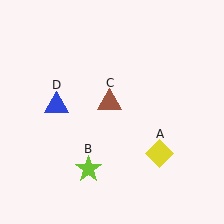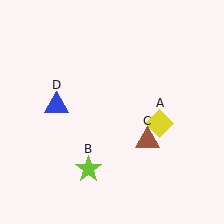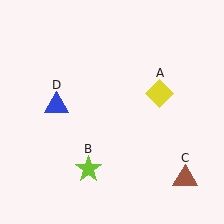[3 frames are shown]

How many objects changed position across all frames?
2 objects changed position: yellow diamond (object A), brown triangle (object C).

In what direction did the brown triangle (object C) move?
The brown triangle (object C) moved down and to the right.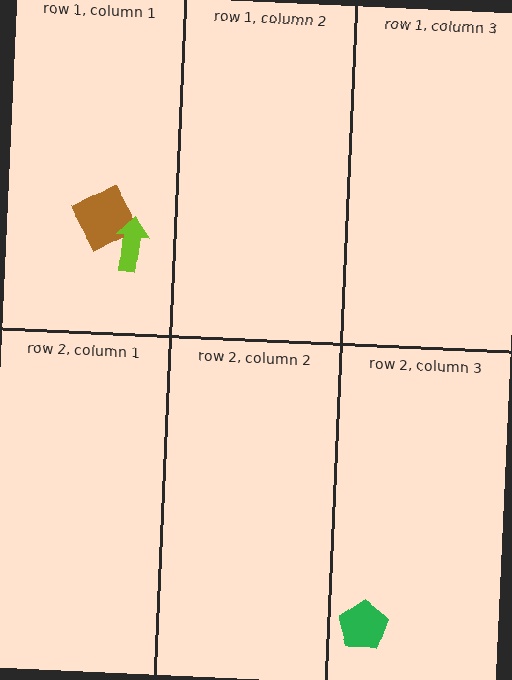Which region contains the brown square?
The row 1, column 1 region.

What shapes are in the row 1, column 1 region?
The brown square, the lime arrow.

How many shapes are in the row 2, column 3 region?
1.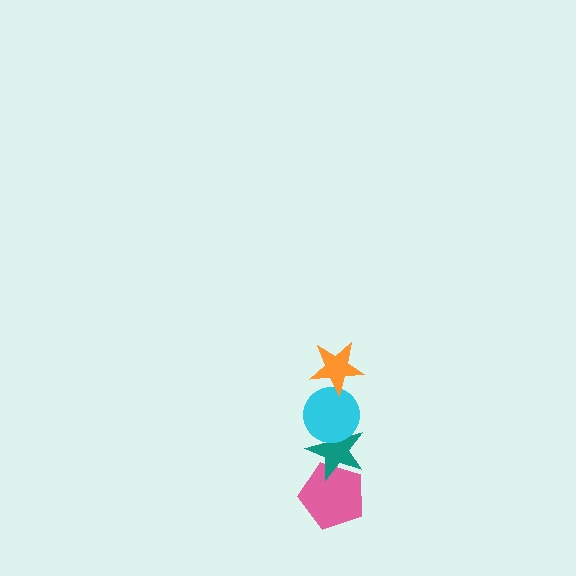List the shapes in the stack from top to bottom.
From top to bottom: the orange star, the cyan circle, the teal star, the pink pentagon.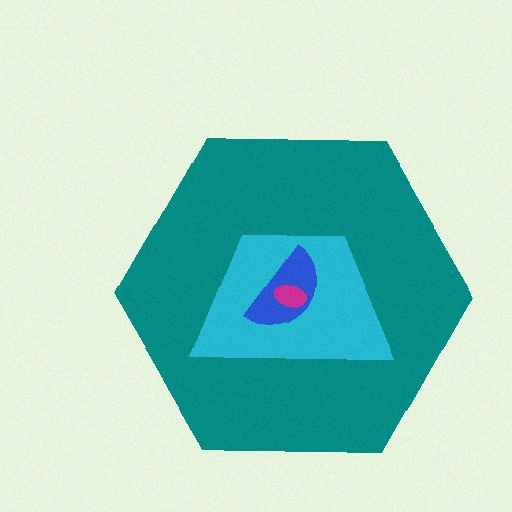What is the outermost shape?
The teal hexagon.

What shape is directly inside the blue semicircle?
The magenta ellipse.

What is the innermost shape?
The magenta ellipse.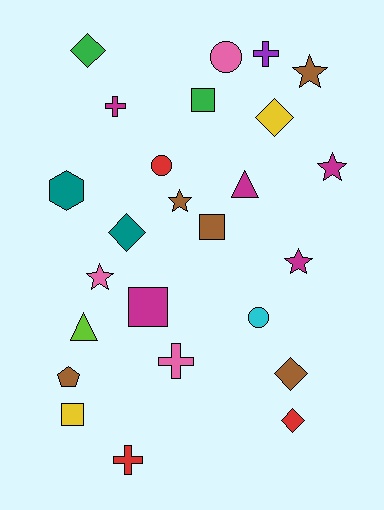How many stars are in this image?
There are 5 stars.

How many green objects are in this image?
There are 2 green objects.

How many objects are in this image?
There are 25 objects.